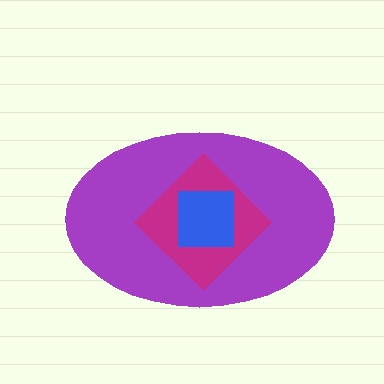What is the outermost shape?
The purple ellipse.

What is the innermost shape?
The blue square.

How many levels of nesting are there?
3.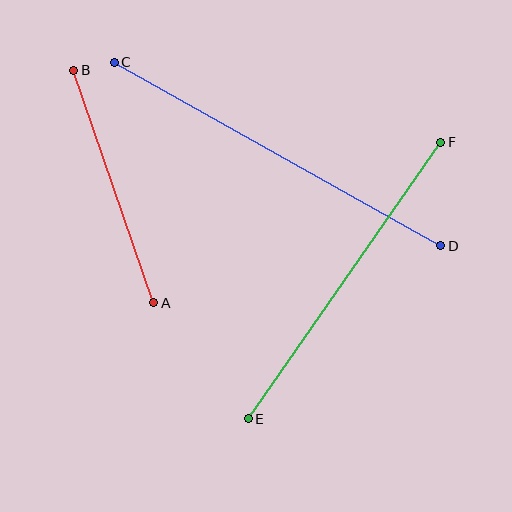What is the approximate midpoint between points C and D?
The midpoint is at approximately (277, 154) pixels.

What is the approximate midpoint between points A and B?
The midpoint is at approximately (114, 186) pixels.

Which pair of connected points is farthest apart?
Points C and D are farthest apart.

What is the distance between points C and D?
The distance is approximately 374 pixels.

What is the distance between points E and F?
The distance is approximately 337 pixels.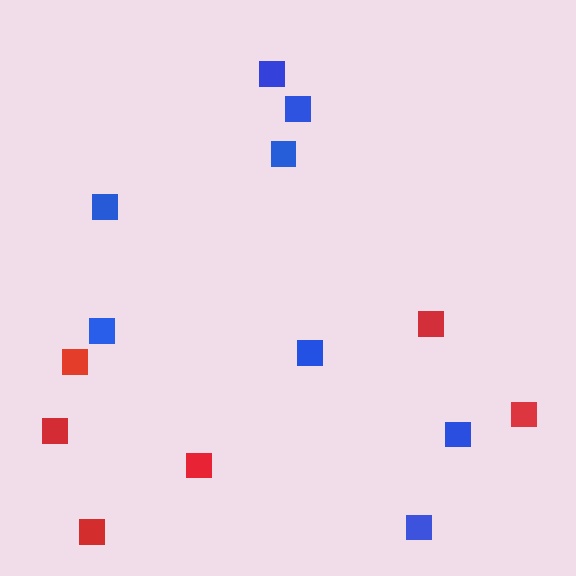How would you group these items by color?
There are 2 groups: one group of blue squares (8) and one group of red squares (6).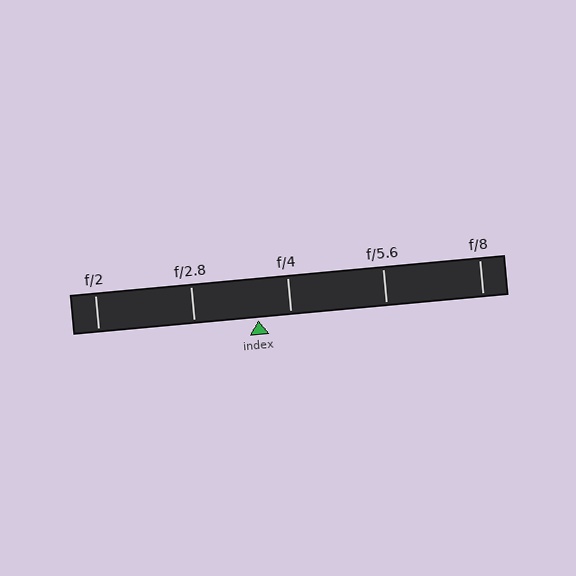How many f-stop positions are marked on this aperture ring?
There are 5 f-stop positions marked.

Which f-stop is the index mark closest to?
The index mark is closest to f/4.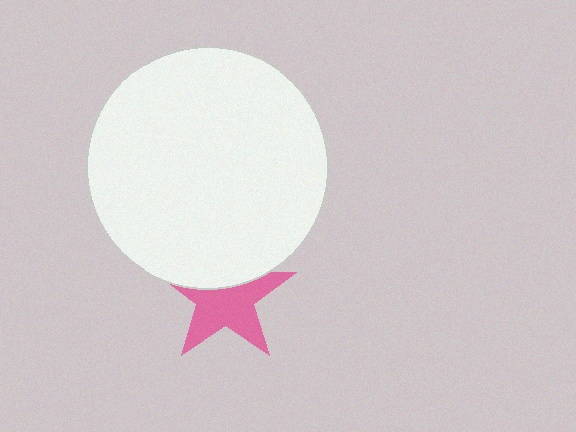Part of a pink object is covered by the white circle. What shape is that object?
It is a star.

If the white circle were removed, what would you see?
You would see the complete pink star.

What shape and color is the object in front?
The object in front is a white circle.